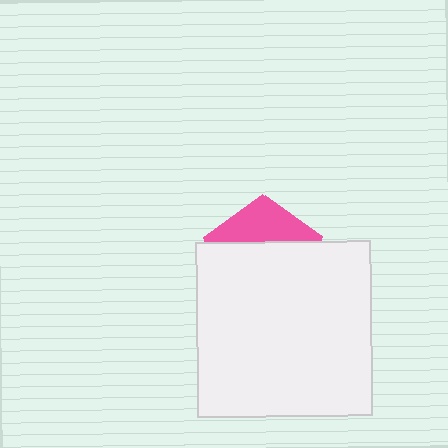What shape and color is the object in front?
The object in front is a white square.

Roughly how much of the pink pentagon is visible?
A small part of it is visible (roughly 33%).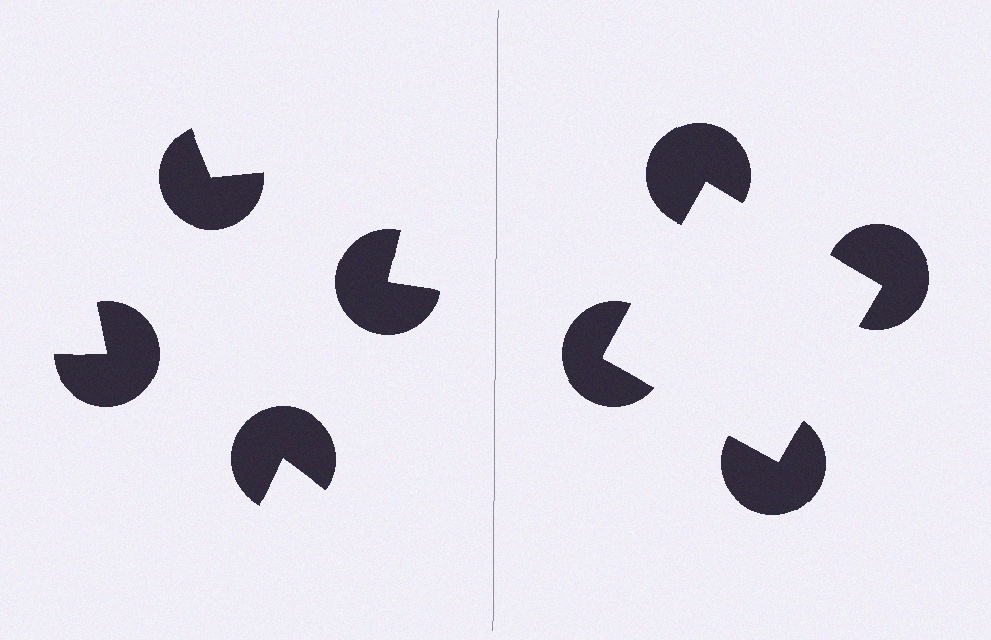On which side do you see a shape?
An illusory square appears on the right side. On the left side the wedge cuts are rotated, so no coherent shape forms.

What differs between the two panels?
The pac-man discs are positioned identically on both sides; only the wedge orientations differ. On the right they align to a square; on the left they are misaligned.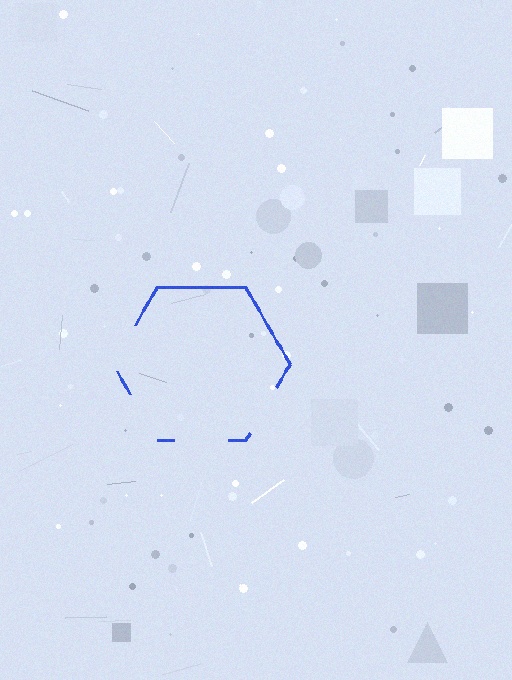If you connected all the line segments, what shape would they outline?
They would outline a hexagon.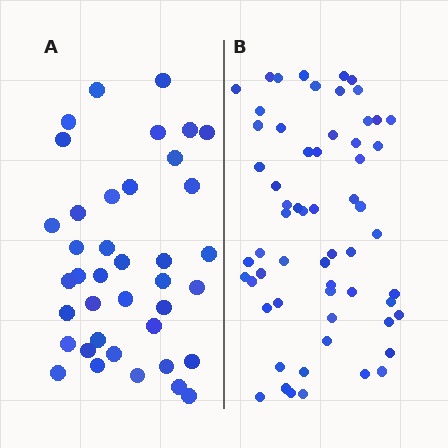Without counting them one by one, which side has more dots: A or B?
Region B (the right region) has more dots.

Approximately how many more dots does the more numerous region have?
Region B has approximately 20 more dots than region A.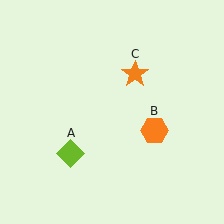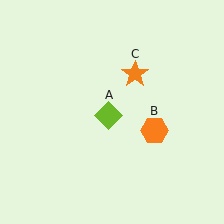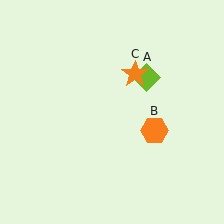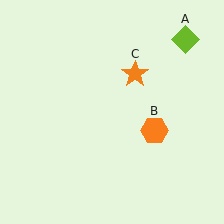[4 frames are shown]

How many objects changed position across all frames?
1 object changed position: lime diamond (object A).